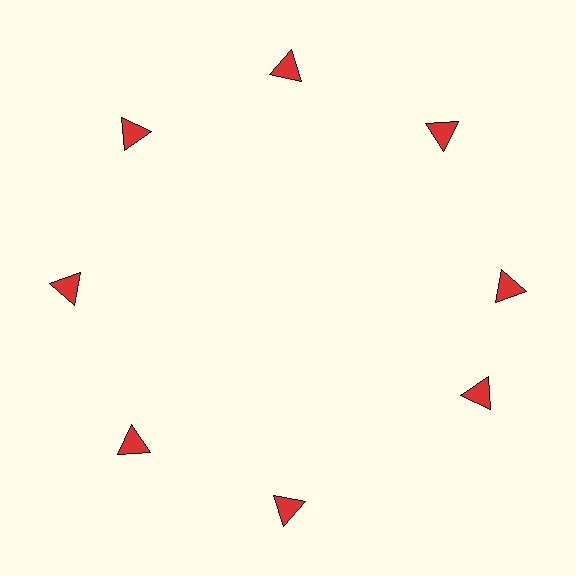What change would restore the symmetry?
The symmetry would be restored by rotating it back into even spacing with its neighbors so that all 8 triangles sit at equal angles and equal distance from the center.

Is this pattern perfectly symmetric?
No. The 8 red triangles are arranged in a ring, but one element near the 4 o'clock position is rotated out of alignment along the ring, breaking the 8-fold rotational symmetry.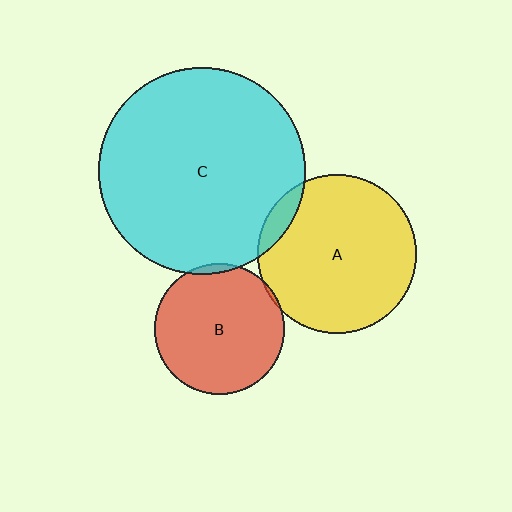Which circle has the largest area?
Circle C (cyan).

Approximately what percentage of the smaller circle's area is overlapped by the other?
Approximately 5%.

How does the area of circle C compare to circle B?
Approximately 2.5 times.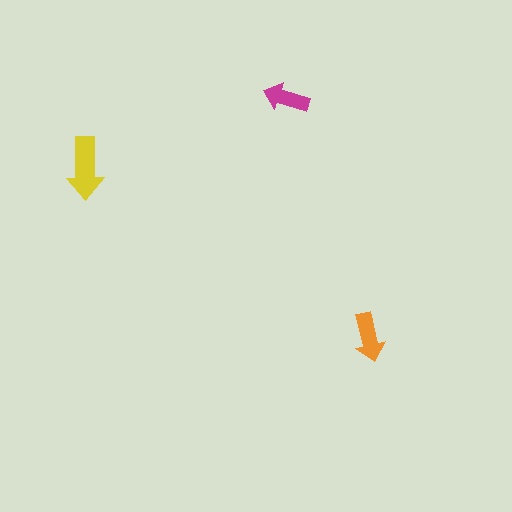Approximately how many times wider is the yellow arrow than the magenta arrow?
About 1.5 times wider.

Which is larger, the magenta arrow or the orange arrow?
The orange one.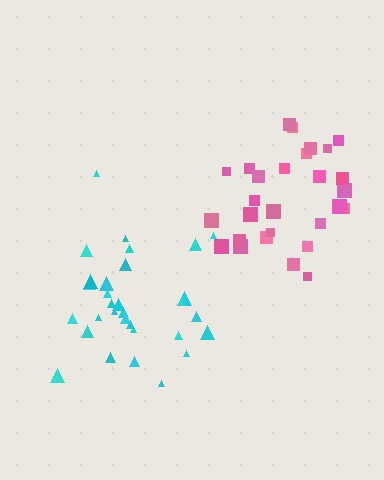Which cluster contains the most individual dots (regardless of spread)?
Cyan (32).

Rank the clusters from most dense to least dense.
cyan, pink.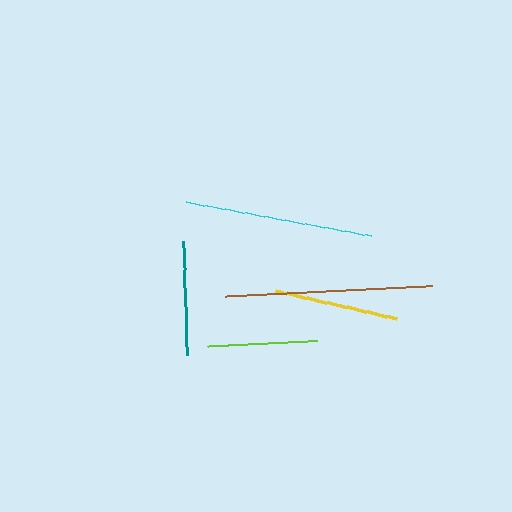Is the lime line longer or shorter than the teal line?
The teal line is longer than the lime line.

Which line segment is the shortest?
The lime line is the shortest at approximately 110 pixels.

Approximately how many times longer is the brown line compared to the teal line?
The brown line is approximately 1.8 times the length of the teal line.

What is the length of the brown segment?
The brown segment is approximately 207 pixels long.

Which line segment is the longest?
The brown line is the longest at approximately 207 pixels.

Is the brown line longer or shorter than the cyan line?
The brown line is longer than the cyan line.